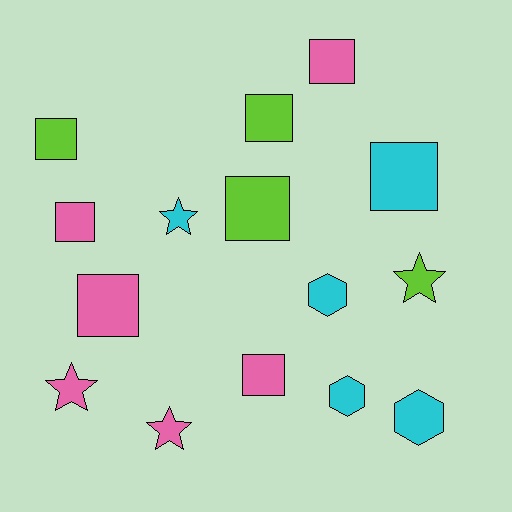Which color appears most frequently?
Pink, with 6 objects.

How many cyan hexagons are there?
There are 3 cyan hexagons.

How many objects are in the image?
There are 15 objects.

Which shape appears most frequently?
Square, with 8 objects.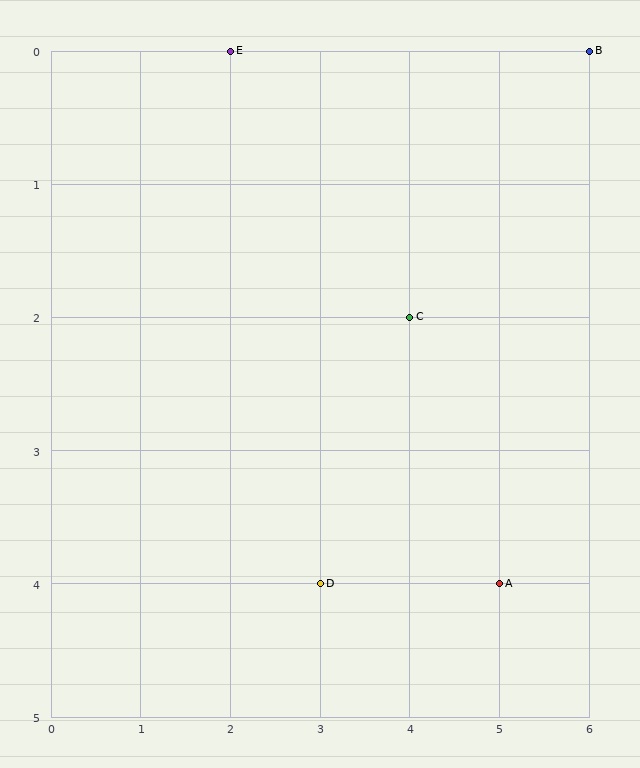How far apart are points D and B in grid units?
Points D and B are 3 columns and 4 rows apart (about 5.0 grid units diagonally).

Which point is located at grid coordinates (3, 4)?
Point D is at (3, 4).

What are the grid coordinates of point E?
Point E is at grid coordinates (2, 0).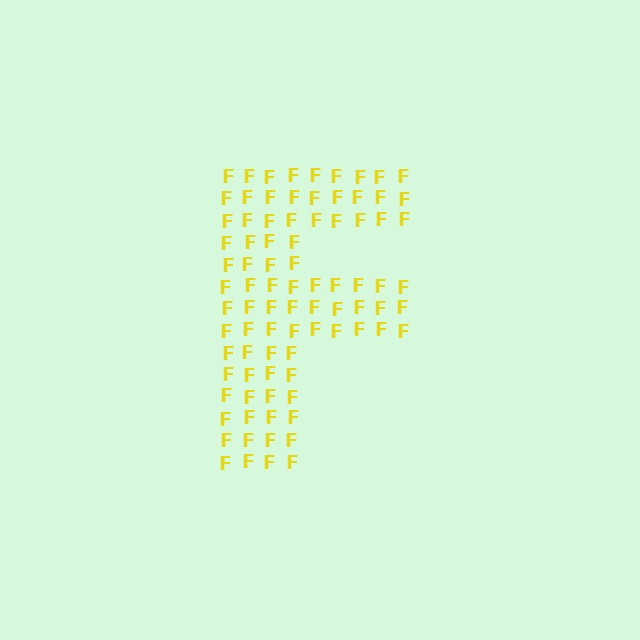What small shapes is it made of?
It is made of small letter F's.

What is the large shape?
The large shape is the letter F.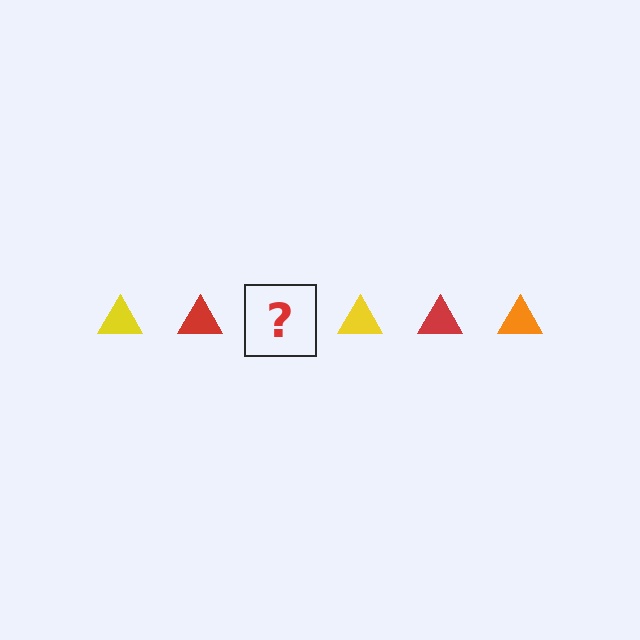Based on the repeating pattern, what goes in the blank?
The blank should be an orange triangle.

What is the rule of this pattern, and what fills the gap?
The rule is that the pattern cycles through yellow, red, orange triangles. The gap should be filled with an orange triangle.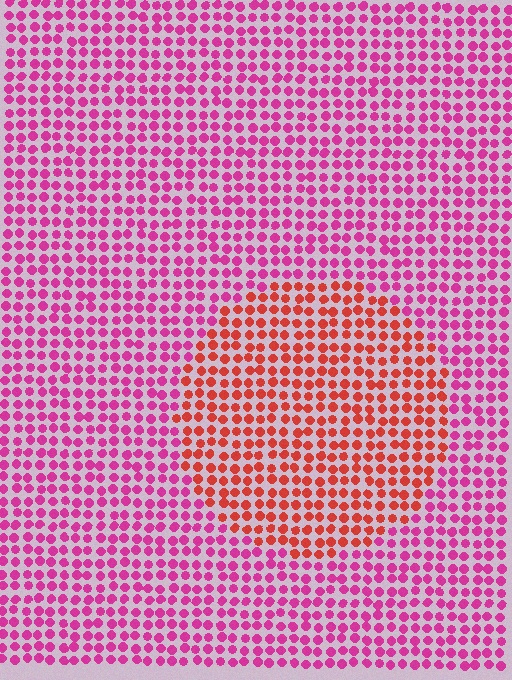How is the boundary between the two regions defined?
The boundary is defined purely by a slight shift in hue (about 41 degrees). Spacing, size, and orientation are identical on both sides.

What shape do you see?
I see a circle.